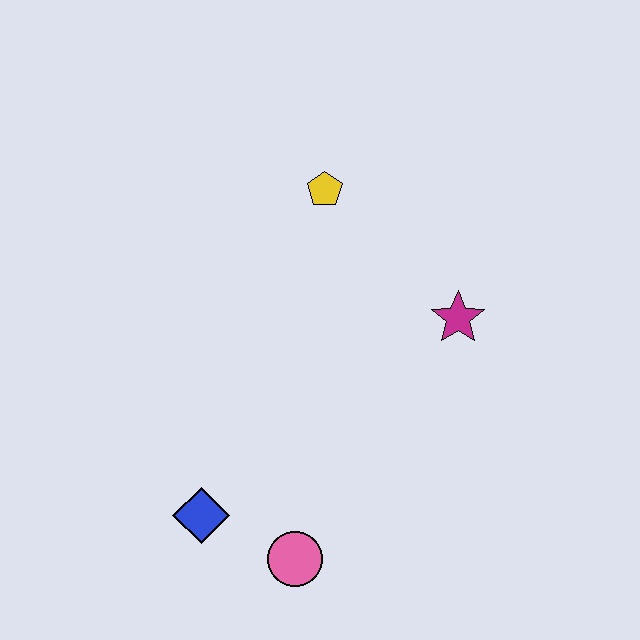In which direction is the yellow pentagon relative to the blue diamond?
The yellow pentagon is above the blue diamond.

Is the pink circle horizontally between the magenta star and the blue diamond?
Yes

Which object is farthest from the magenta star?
The blue diamond is farthest from the magenta star.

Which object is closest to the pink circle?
The blue diamond is closest to the pink circle.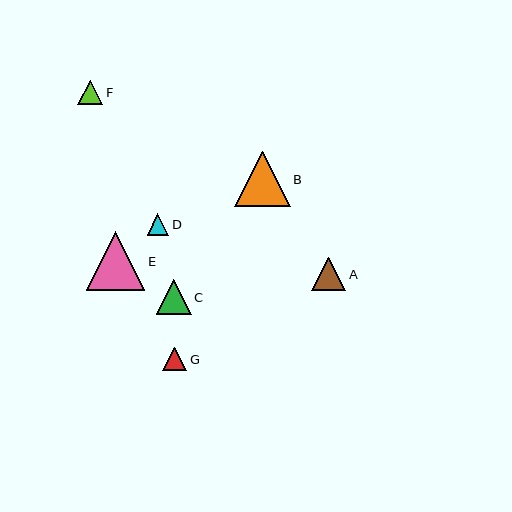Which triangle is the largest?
Triangle E is the largest with a size of approximately 59 pixels.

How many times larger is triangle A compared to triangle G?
Triangle A is approximately 1.4 times the size of triangle G.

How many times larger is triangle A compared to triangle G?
Triangle A is approximately 1.4 times the size of triangle G.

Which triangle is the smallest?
Triangle D is the smallest with a size of approximately 21 pixels.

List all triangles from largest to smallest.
From largest to smallest: E, B, C, A, F, G, D.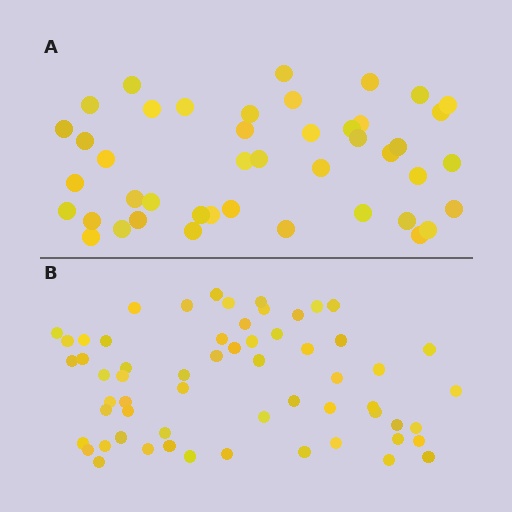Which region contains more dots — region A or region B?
Region B (the bottom region) has more dots.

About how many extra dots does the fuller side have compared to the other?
Region B has approximately 15 more dots than region A.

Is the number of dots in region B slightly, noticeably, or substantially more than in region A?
Region B has noticeably more, but not dramatically so. The ratio is roughly 1.4 to 1.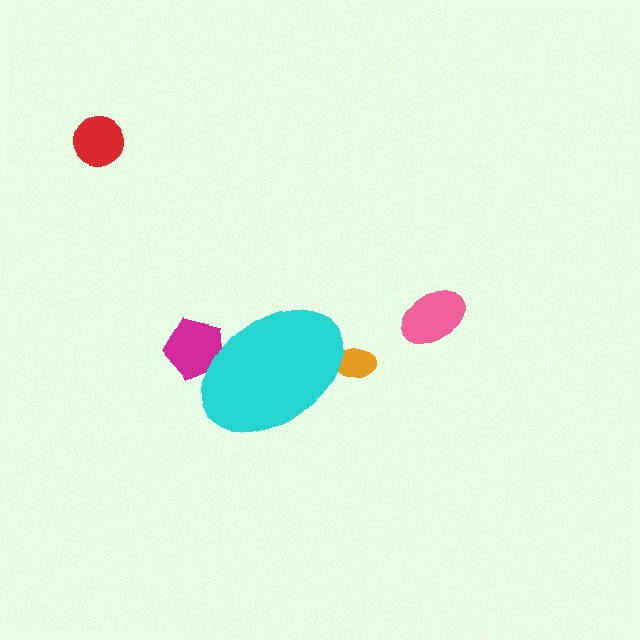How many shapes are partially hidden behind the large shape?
2 shapes are partially hidden.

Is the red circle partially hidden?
No, the red circle is fully visible.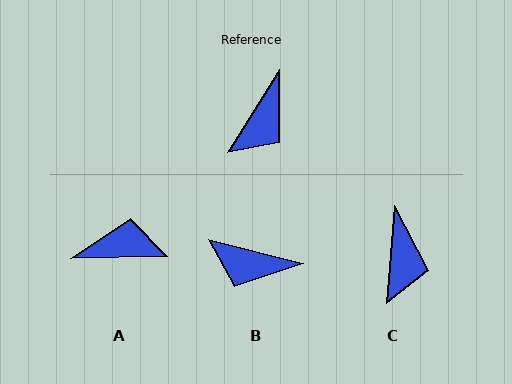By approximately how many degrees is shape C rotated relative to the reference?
Approximately 26 degrees counter-clockwise.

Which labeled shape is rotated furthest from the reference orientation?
A, about 123 degrees away.